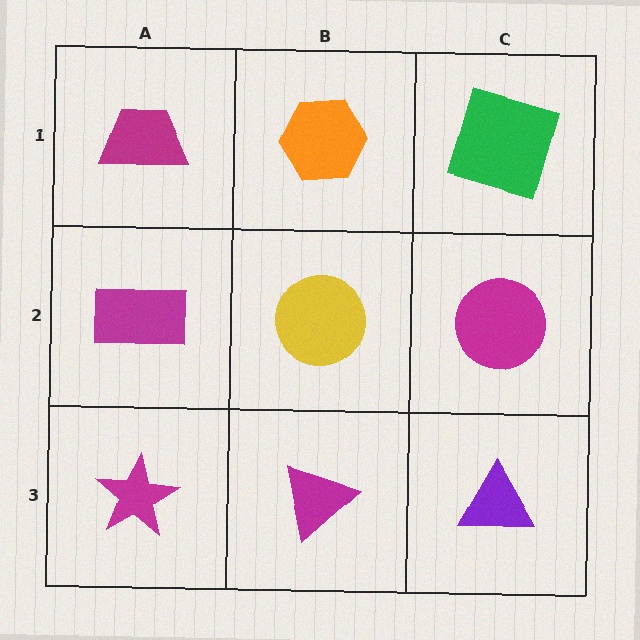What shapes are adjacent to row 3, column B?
A yellow circle (row 2, column B), a magenta star (row 3, column A), a purple triangle (row 3, column C).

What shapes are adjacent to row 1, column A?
A magenta rectangle (row 2, column A), an orange hexagon (row 1, column B).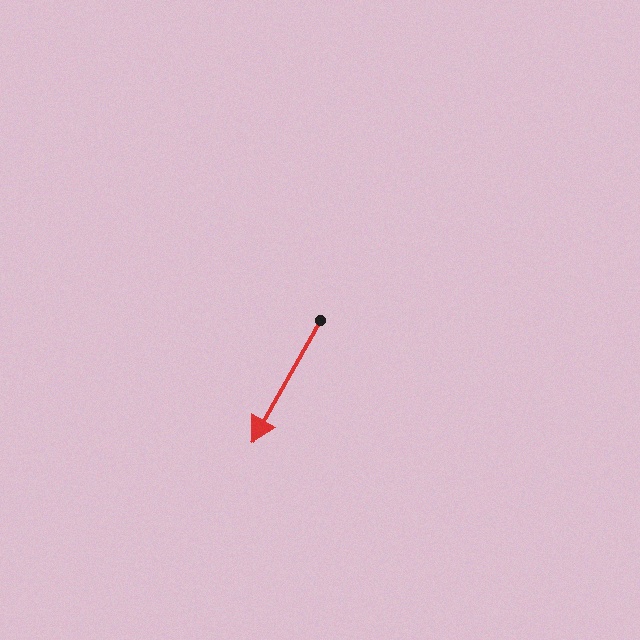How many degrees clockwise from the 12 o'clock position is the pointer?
Approximately 209 degrees.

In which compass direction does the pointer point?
Southwest.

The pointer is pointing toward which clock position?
Roughly 7 o'clock.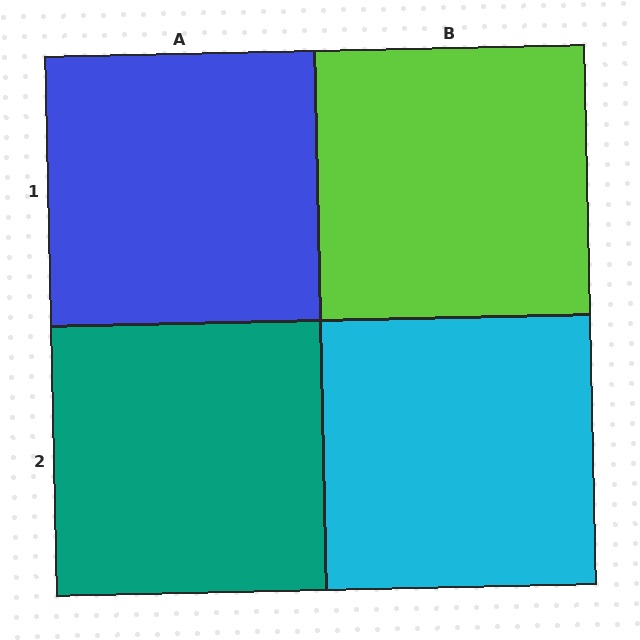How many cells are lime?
1 cell is lime.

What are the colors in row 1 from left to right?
Blue, lime.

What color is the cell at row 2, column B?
Cyan.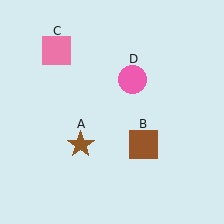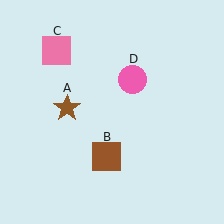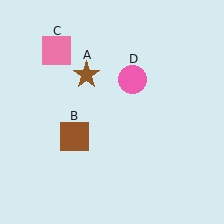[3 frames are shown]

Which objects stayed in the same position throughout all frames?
Pink square (object C) and pink circle (object D) remained stationary.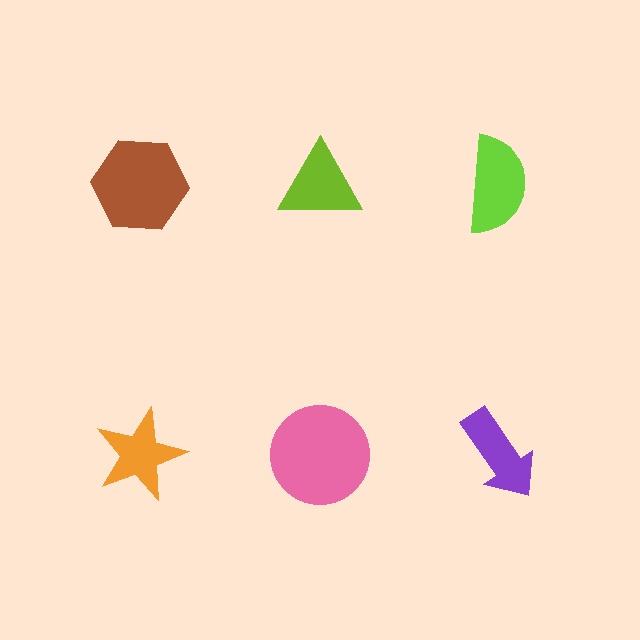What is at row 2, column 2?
A pink circle.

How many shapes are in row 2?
3 shapes.